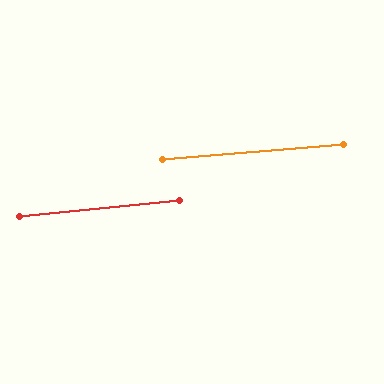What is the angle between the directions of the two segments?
Approximately 1 degree.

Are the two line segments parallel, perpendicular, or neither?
Parallel — their directions differ by only 0.9°.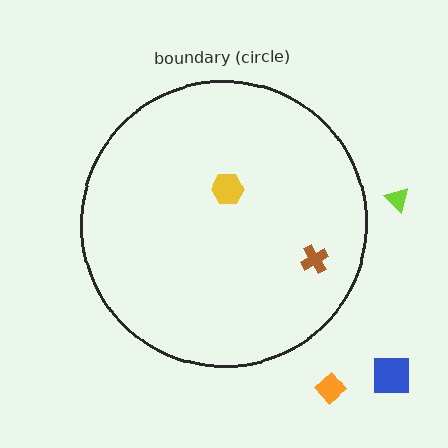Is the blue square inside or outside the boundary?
Outside.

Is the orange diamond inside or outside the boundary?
Outside.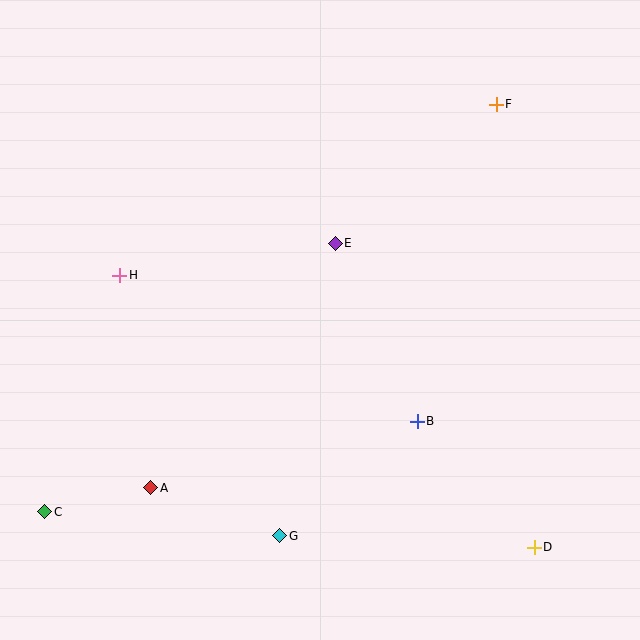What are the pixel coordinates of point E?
Point E is at (335, 243).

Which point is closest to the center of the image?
Point E at (335, 243) is closest to the center.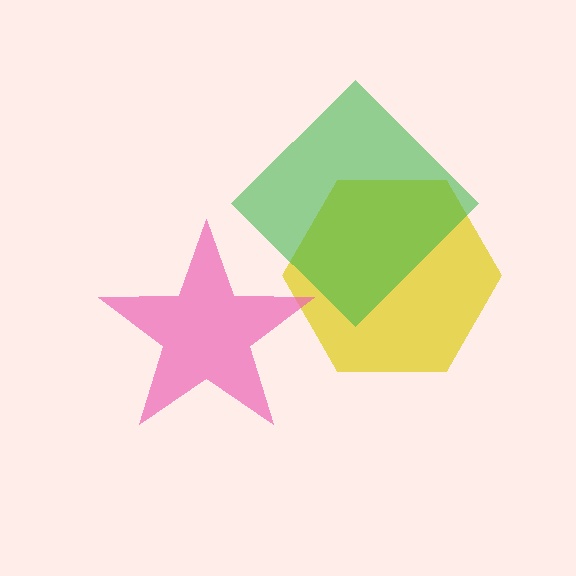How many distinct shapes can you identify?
There are 3 distinct shapes: a yellow hexagon, a green diamond, a pink star.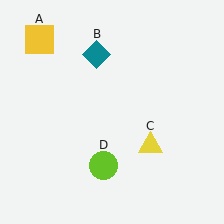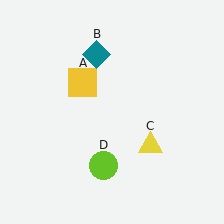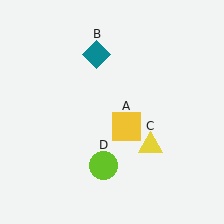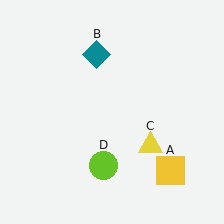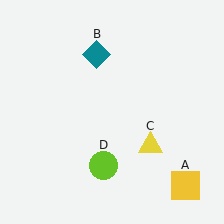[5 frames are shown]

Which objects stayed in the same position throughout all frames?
Teal diamond (object B) and yellow triangle (object C) and lime circle (object D) remained stationary.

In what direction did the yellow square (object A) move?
The yellow square (object A) moved down and to the right.